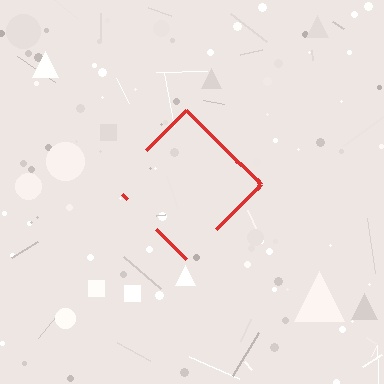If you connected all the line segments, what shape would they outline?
They would outline a diamond.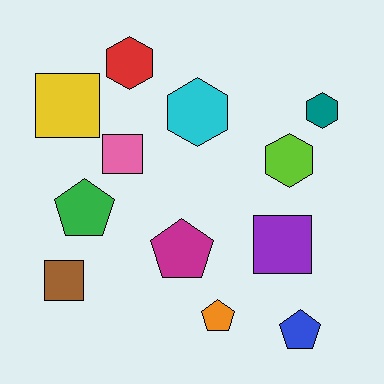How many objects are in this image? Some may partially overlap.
There are 12 objects.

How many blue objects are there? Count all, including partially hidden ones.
There is 1 blue object.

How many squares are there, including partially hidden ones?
There are 4 squares.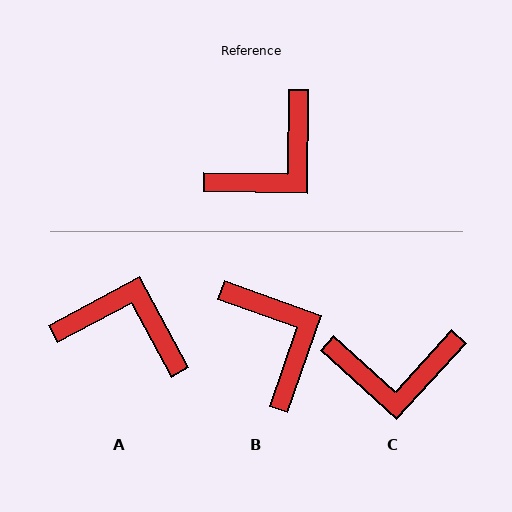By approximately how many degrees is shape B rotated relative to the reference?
Approximately 71 degrees counter-clockwise.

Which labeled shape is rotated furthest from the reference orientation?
A, about 119 degrees away.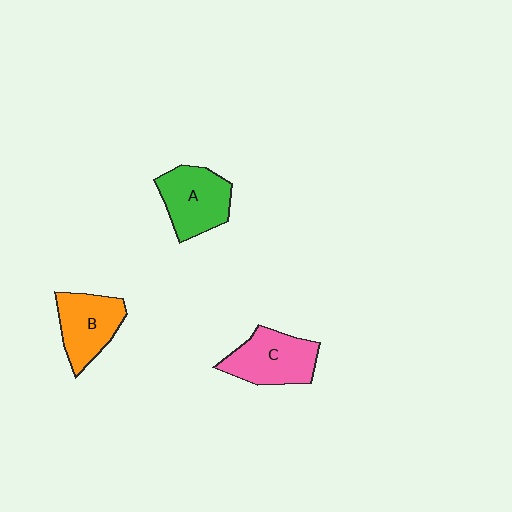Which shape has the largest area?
Shape C (pink).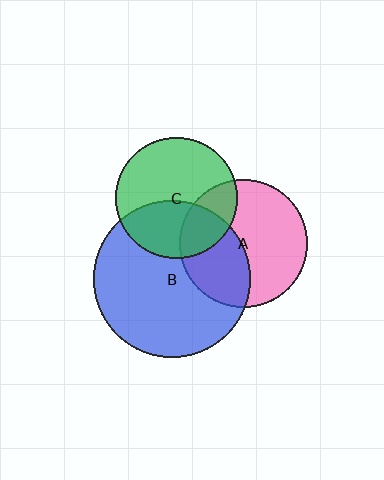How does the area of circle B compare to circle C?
Approximately 1.7 times.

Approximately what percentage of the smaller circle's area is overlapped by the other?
Approximately 40%.